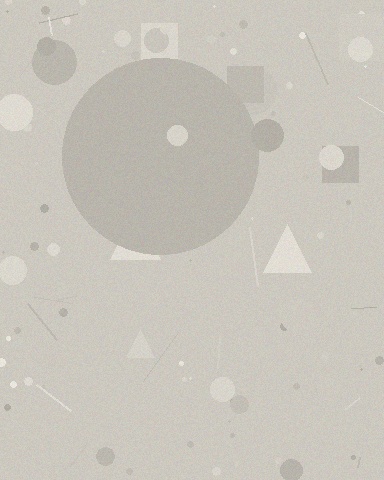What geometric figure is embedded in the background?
A circle is embedded in the background.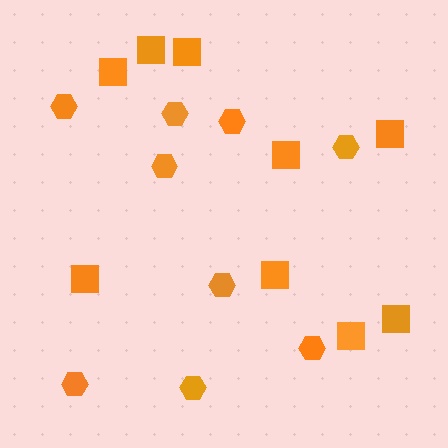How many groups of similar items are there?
There are 2 groups: one group of squares (9) and one group of hexagons (9).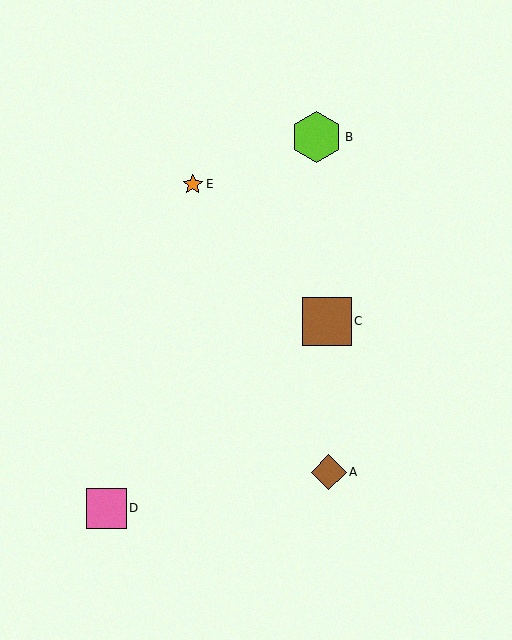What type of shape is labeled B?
Shape B is a lime hexagon.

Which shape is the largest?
The lime hexagon (labeled B) is the largest.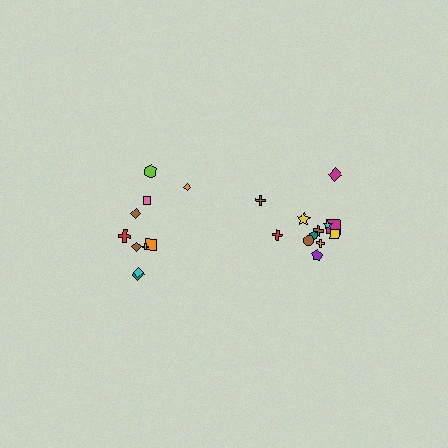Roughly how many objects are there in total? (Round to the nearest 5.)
Roughly 20 objects in total.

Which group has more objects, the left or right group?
The right group.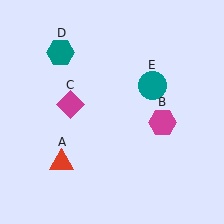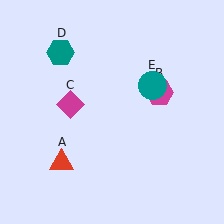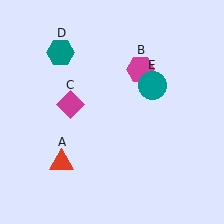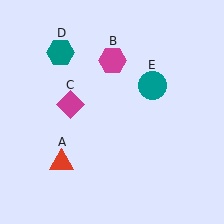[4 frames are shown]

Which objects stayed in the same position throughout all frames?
Red triangle (object A) and magenta diamond (object C) and teal hexagon (object D) and teal circle (object E) remained stationary.